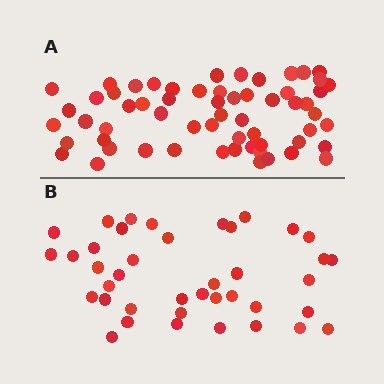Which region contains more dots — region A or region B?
Region A (the top region) has more dots.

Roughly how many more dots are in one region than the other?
Region A has approximately 20 more dots than region B.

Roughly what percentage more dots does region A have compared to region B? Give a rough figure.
About 50% more.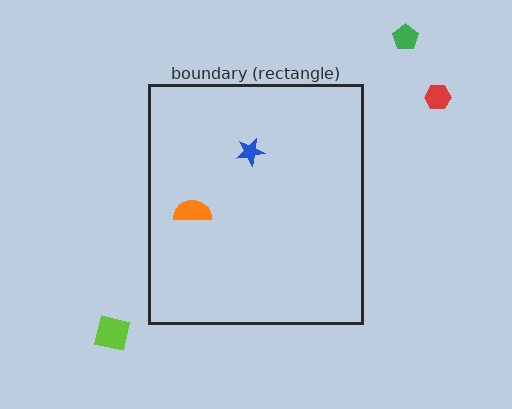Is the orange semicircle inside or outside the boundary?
Inside.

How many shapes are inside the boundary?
2 inside, 3 outside.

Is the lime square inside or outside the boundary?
Outside.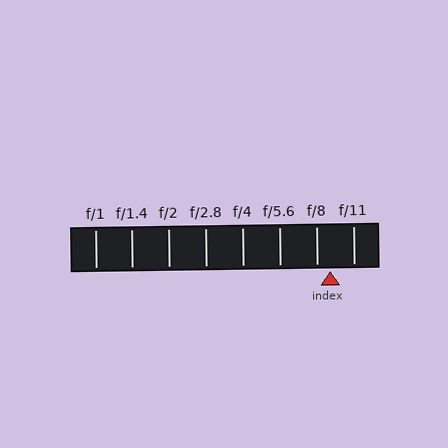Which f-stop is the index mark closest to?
The index mark is closest to f/8.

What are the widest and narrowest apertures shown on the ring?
The widest aperture shown is f/1 and the narrowest is f/11.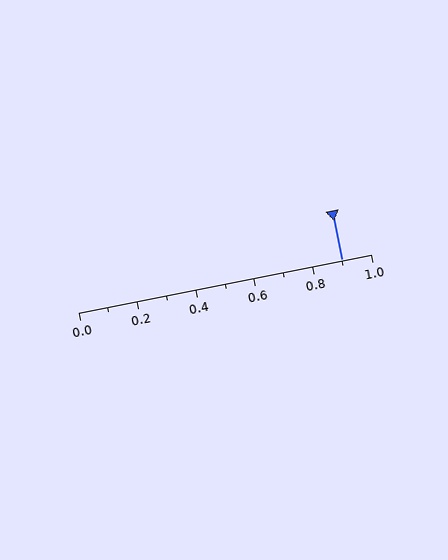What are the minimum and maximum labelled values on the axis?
The axis runs from 0.0 to 1.0.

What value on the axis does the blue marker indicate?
The marker indicates approximately 0.9.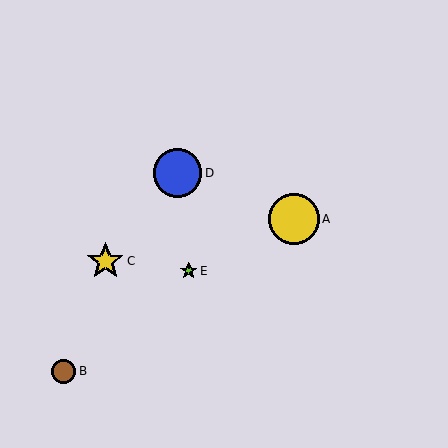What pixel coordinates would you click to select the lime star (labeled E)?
Click at (189, 271) to select the lime star E.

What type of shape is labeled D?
Shape D is a blue circle.